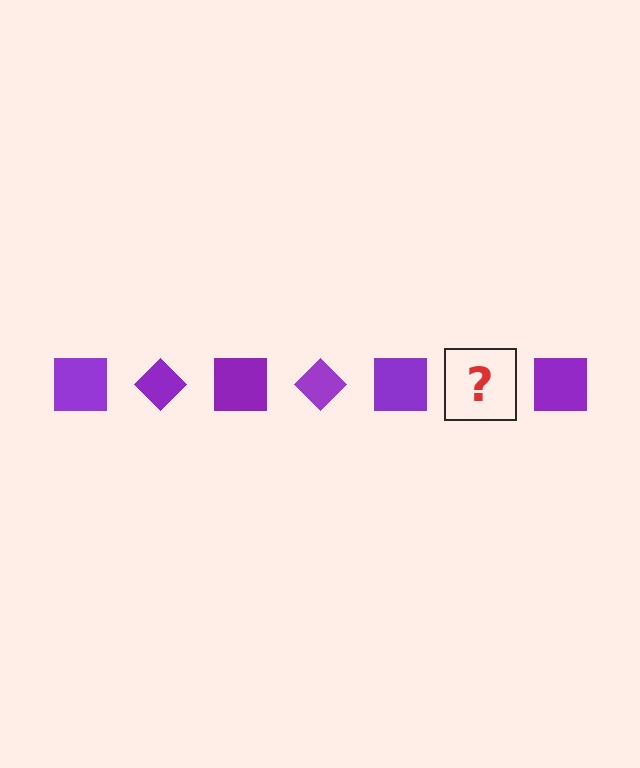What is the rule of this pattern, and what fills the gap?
The rule is that the pattern cycles through square, diamond shapes in purple. The gap should be filled with a purple diamond.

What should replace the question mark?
The question mark should be replaced with a purple diamond.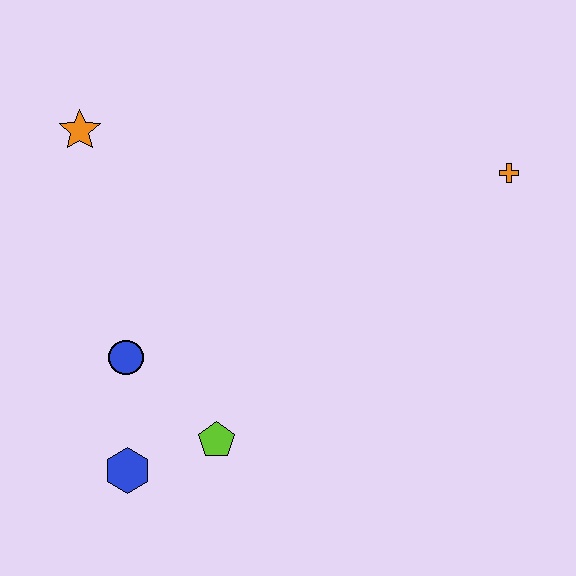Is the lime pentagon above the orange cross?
No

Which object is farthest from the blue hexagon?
The orange cross is farthest from the blue hexagon.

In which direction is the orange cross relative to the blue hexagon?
The orange cross is to the right of the blue hexagon.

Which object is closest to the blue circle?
The blue hexagon is closest to the blue circle.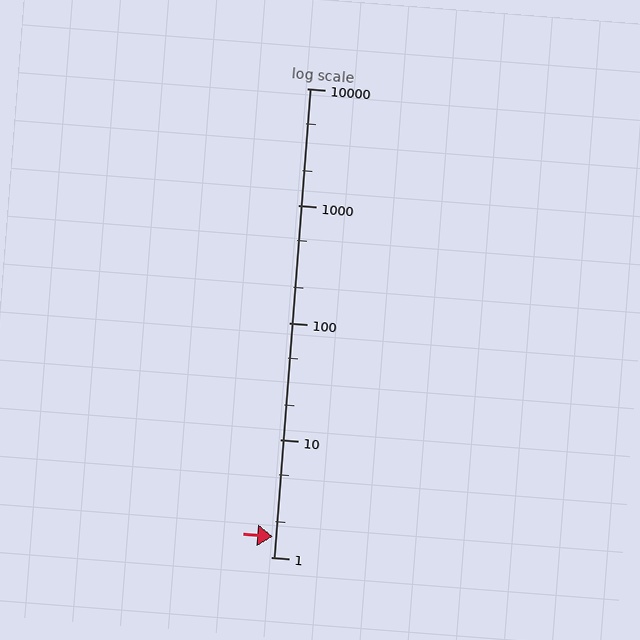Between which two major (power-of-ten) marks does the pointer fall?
The pointer is between 1 and 10.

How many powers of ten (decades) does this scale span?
The scale spans 4 decades, from 1 to 10000.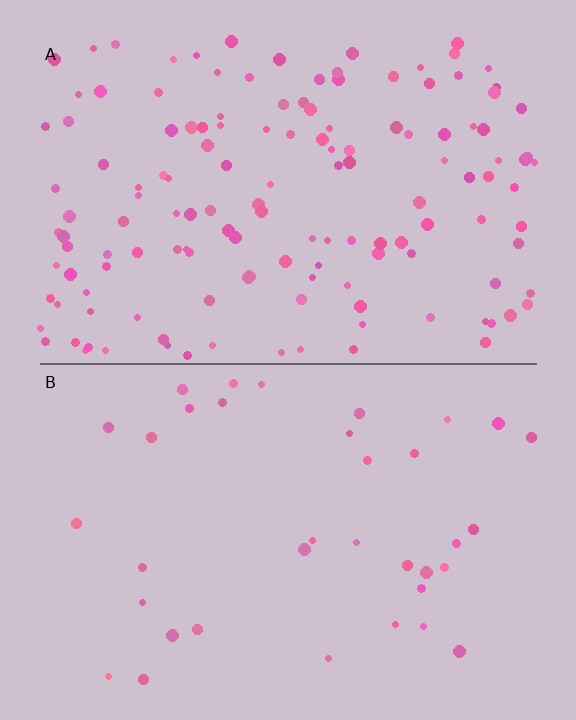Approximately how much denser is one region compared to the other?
Approximately 3.9× — region A over region B.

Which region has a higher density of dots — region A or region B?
A (the top).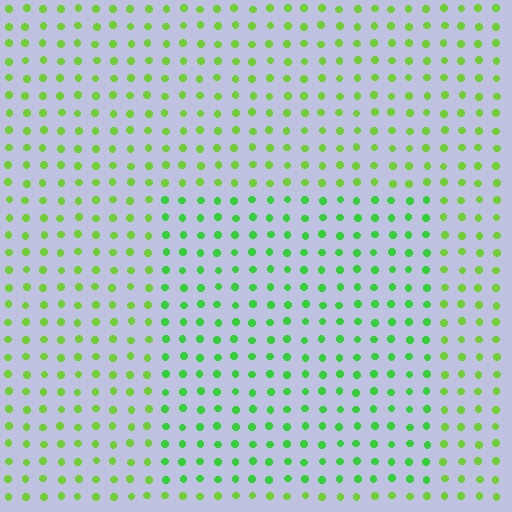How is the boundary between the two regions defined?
The boundary is defined purely by a slight shift in hue (about 25 degrees). Spacing, size, and orientation are identical on both sides.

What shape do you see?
I see a rectangle.